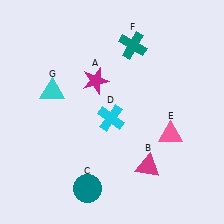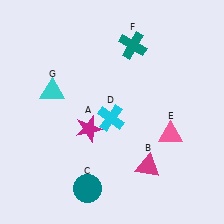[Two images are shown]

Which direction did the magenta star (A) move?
The magenta star (A) moved down.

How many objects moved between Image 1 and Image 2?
1 object moved between the two images.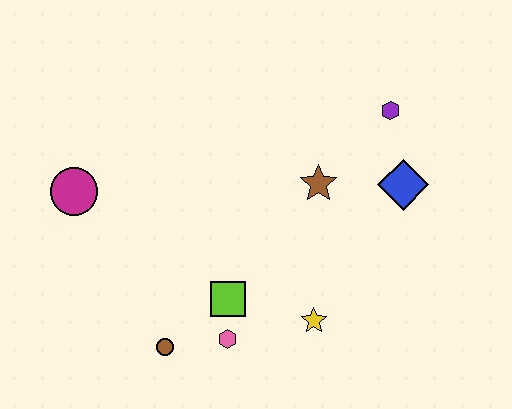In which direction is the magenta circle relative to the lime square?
The magenta circle is to the left of the lime square.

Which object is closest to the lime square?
The pink hexagon is closest to the lime square.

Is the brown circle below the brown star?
Yes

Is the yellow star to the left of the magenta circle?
No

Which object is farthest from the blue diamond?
The magenta circle is farthest from the blue diamond.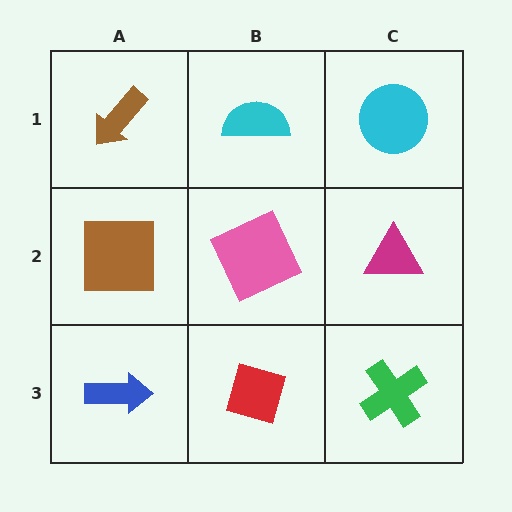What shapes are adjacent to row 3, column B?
A pink square (row 2, column B), a blue arrow (row 3, column A), a green cross (row 3, column C).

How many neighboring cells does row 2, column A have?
3.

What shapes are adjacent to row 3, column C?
A magenta triangle (row 2, column C), a red diamond (row 3, column B).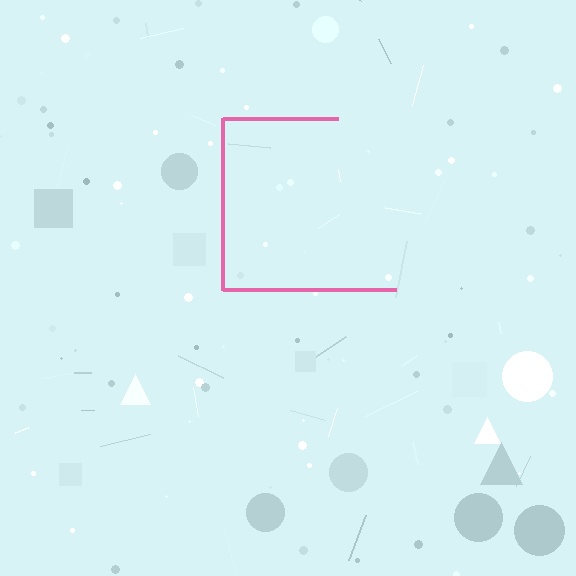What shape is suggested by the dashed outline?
The dashed outline suggests a square.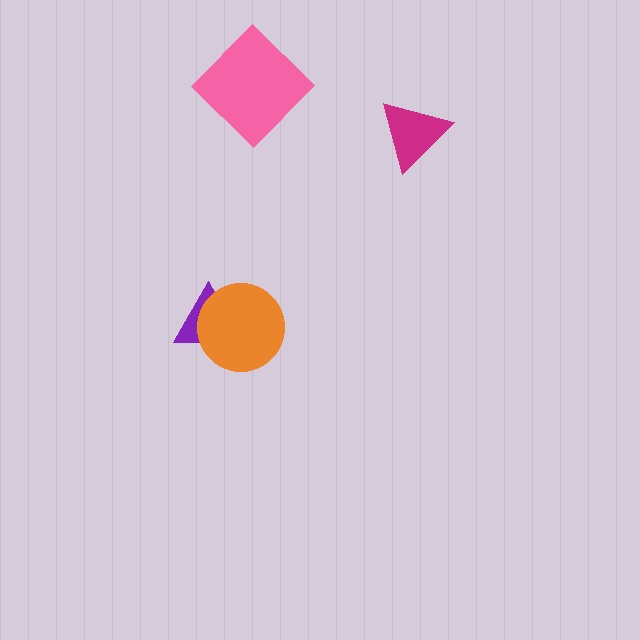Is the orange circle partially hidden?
No, no other shape covers it.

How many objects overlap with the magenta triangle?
0 objects overlap with the magenta triangle.